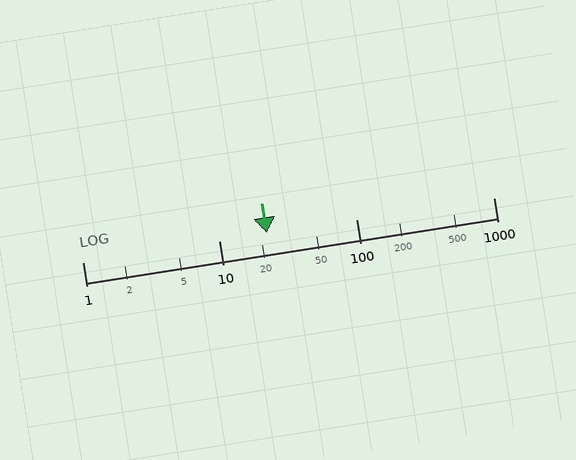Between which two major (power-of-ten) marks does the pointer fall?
The pointer is between 10 and 100.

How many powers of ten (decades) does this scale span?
The scale spans 3 decades, from 1 to 1000.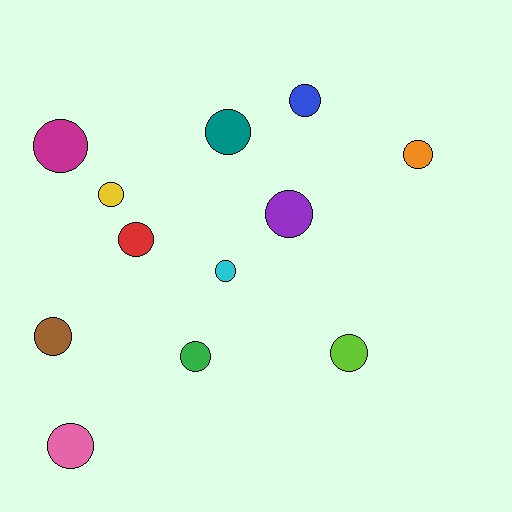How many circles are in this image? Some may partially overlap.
There are 12 circles.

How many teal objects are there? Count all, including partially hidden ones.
There is 1 teal object.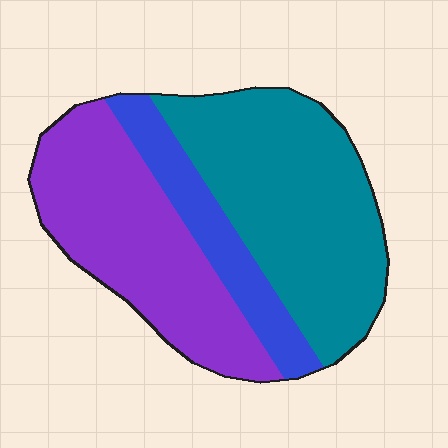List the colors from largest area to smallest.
From largest to smallest: teal, purple, blue.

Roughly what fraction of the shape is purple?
Purple takes up about three eighths (3/8) of the shape.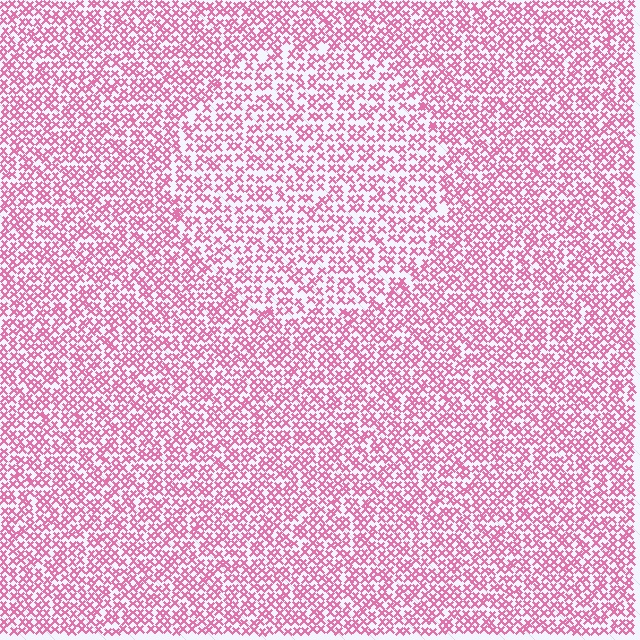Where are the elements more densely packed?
The elements are more densely packed outside the circle boundary.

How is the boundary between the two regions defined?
The boundary is defined by a change in element density (approximately 1.4x ratio). All elements are the same color, size, and shape.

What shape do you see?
I see a circle.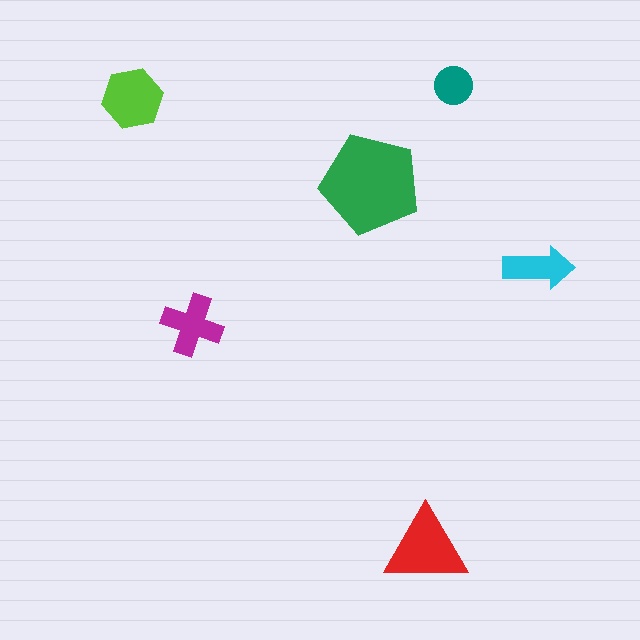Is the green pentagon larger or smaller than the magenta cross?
Larger.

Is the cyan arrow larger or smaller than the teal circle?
Larger.